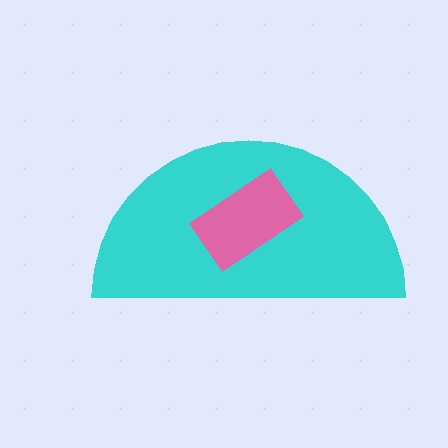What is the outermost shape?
The cyan semicircle.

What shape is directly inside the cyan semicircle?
The pink rectangle.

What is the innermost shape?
The pink rectangle.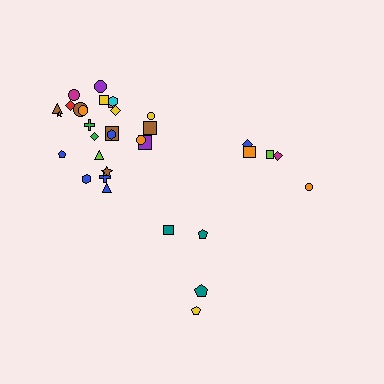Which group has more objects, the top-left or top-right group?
The top-left group.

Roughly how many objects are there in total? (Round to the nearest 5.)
Roughly 35 objects in total.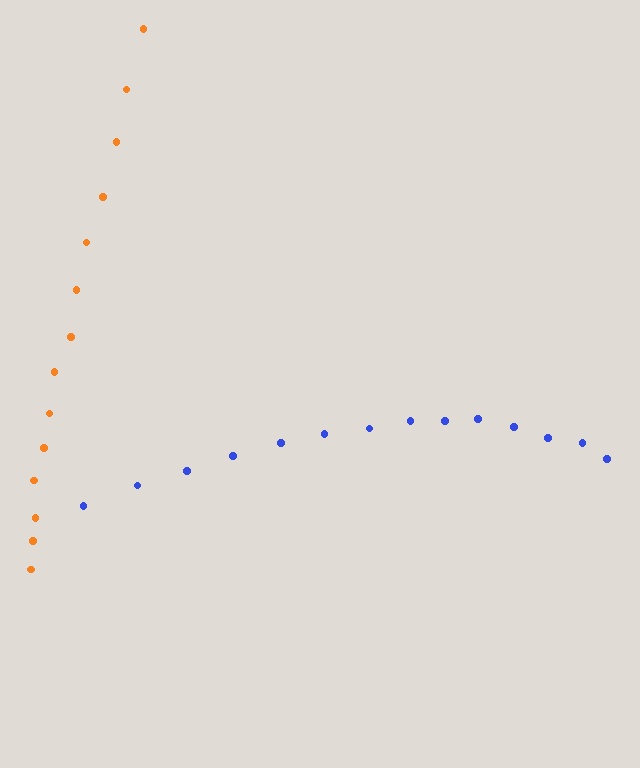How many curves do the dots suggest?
There are 2 distinct paths.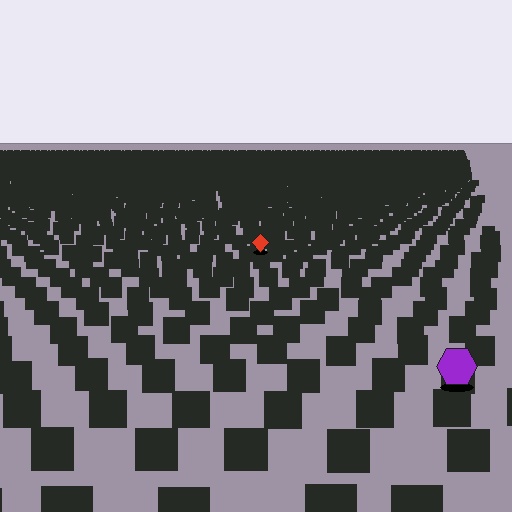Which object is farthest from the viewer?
The red diamond is farthest from the viewer. It appears smaller and the ground texture around it is denser.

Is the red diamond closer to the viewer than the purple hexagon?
No. The purple hexagon is closer — you can tell from the texture gradient: the ground texture is coarser near it.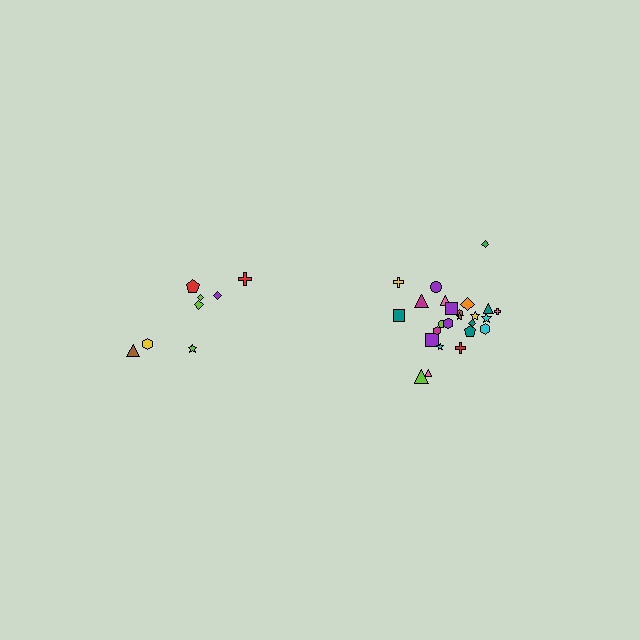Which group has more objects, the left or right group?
The right group.